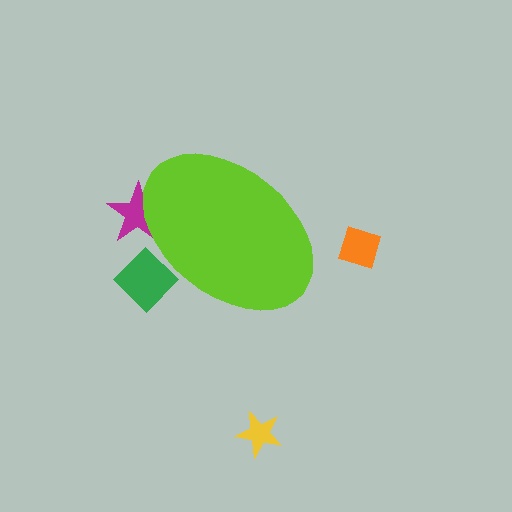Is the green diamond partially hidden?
Yes, the green diamond is partially hidden behind the lime ellipse.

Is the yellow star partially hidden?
No, the yellow star is fully visible.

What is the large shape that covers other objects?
A lime ellipse.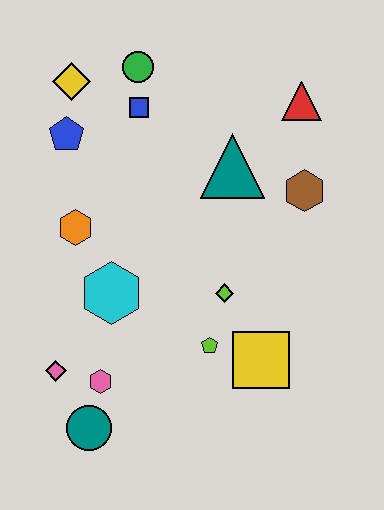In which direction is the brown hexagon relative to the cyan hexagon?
The brown hexagon is to the right of the cyan hexagon.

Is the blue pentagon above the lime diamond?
Yes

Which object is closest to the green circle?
The blue square is closest to the green circle.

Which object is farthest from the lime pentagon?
The yellow diamond is farthest from the lime pentagon.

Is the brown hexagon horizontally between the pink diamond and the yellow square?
No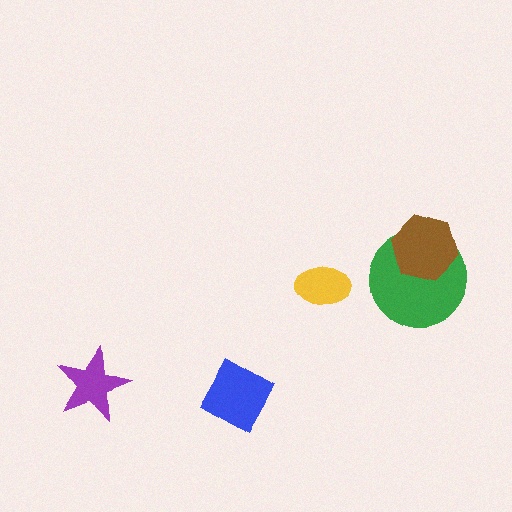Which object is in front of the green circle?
The brown hexagon is in front of the green circle.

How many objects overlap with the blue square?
0 objects overlap with the blue square.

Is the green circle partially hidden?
Yes, it is partially covered by another shape.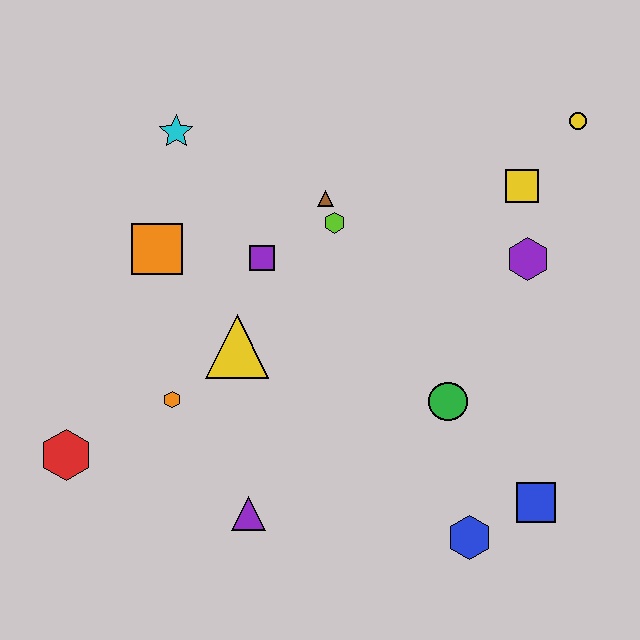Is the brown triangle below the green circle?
No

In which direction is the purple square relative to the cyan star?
The purple square is below the cyan star.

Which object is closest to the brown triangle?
The lime hexagon is closest to the brown triangle.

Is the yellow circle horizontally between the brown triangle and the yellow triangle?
No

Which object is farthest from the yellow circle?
The red hexagon is farthest from the yellow circle.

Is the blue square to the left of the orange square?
No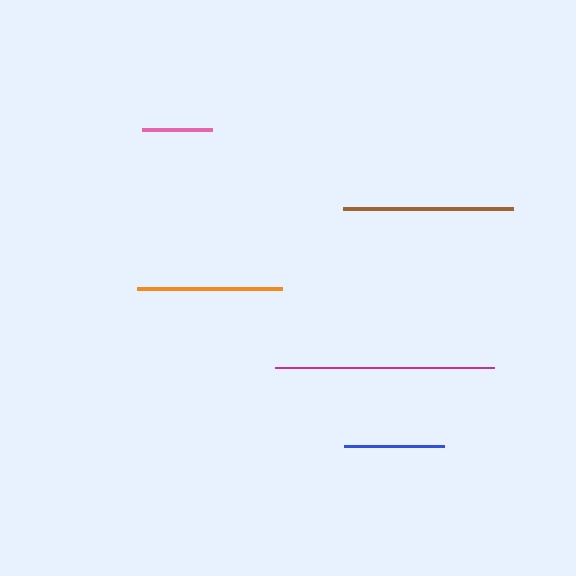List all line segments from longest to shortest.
From longest to shortest: magenta, brown, orange, blue, pink.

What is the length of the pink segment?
The pink segment is approximately 70 pixels long.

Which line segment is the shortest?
The pink line is the shortest at approximately 70 pixels.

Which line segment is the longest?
The magenta line is the longest at approximately 219 pixels.